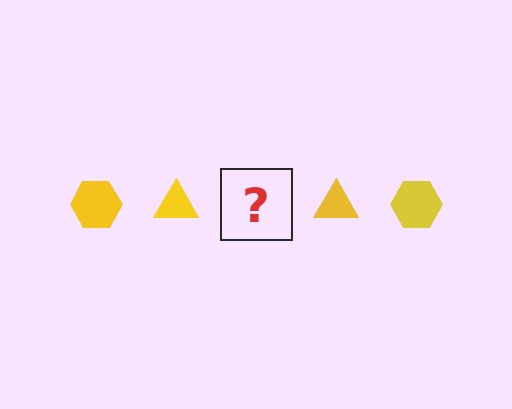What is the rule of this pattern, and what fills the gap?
The rule is that the pattern cycles through hexagon, triangle shapes in yellow. The gap should be filled with a yellow hexagon.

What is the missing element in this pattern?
The missing element is a yellow hexagon.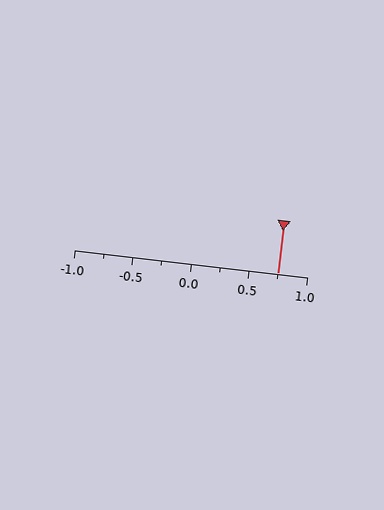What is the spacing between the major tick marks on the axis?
The major ticks are spaced 0.5 apart.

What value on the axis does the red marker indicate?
The marker indicates approximately 0.75.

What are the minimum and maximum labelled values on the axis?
The axis runs from -1.0 to 1.0.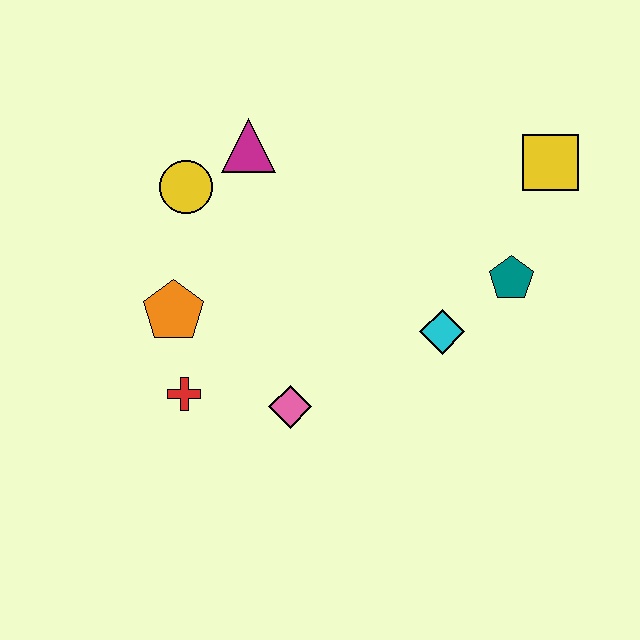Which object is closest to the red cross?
The orange pentagon is closest to the red cross.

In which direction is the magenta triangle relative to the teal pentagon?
The magenta triangle is to the left of the teal pentagon.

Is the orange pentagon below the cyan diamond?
No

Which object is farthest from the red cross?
The yellow square is farthest from the red cross.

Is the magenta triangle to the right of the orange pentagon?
Yes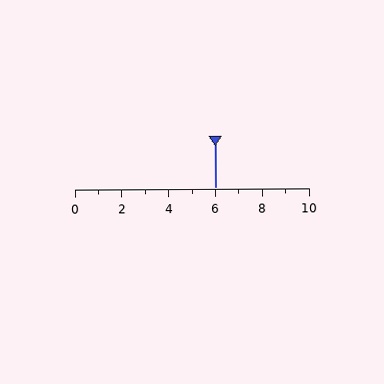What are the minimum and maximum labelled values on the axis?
The axis runs from 0 to 10.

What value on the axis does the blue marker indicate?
The marker indicates approximately 6.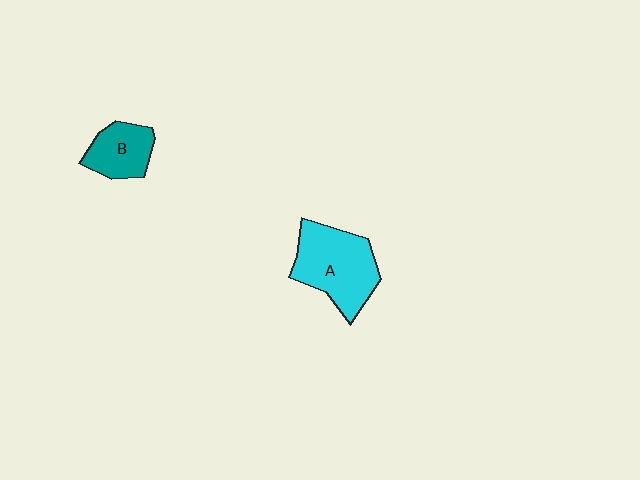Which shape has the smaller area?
Shape B (teal).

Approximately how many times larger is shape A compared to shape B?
Approximately 1.8 times.